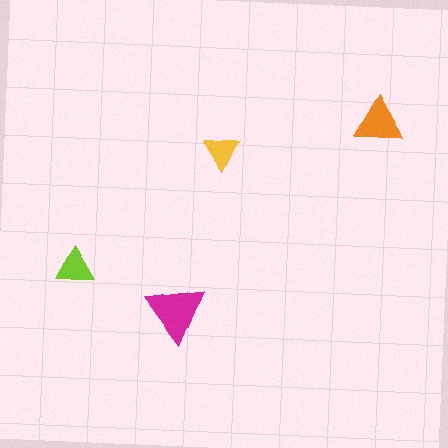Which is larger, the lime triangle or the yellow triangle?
The lime one.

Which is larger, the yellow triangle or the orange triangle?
The orange one.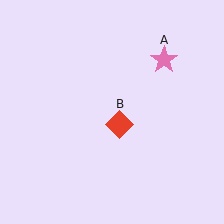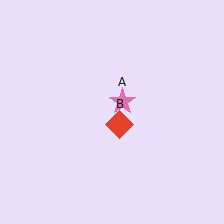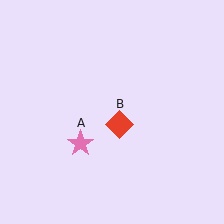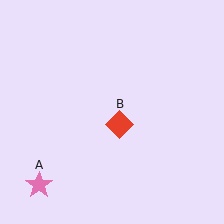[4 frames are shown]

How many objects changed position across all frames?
1 object changed position: pink star (object A).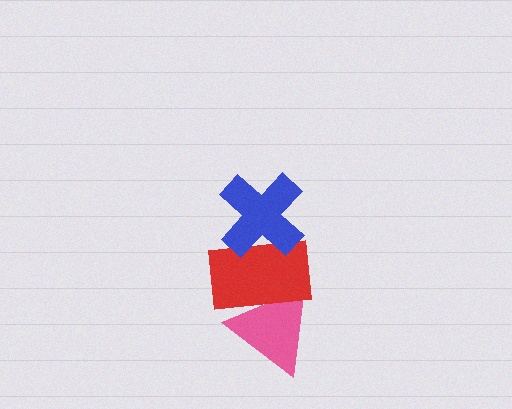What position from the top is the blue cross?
The blue cross is 1st from the top.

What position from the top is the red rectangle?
The red rectangle is 2nd from the top.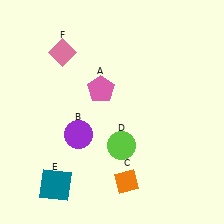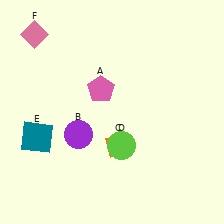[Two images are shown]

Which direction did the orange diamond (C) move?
The orange diamond (C) moved up.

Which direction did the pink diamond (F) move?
The pink diamond (F) moved left.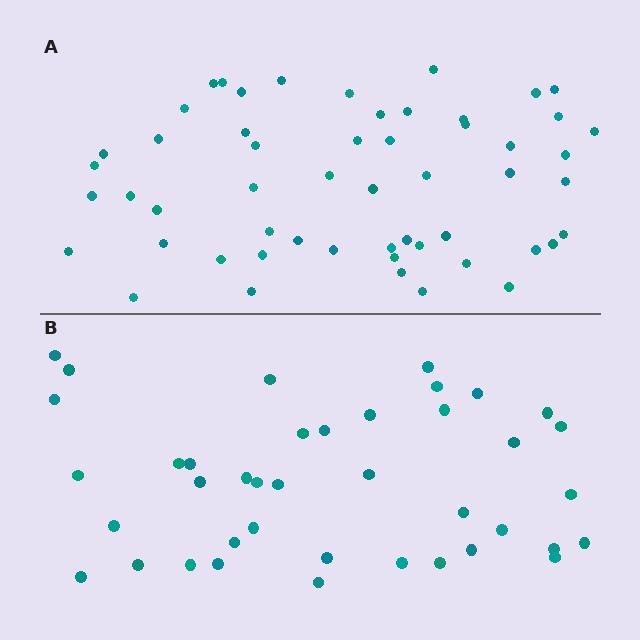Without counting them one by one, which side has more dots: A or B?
Region A (the top region) has more dots.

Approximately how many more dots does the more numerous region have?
Region A has approximately 15 more dots than region B.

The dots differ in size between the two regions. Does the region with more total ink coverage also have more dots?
No. Region B has more total ink coverage because its dots are larger, but region A actually contains more individual dots. Total area can be misleading — the number of items is what matters here.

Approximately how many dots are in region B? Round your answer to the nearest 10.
About 40 dots.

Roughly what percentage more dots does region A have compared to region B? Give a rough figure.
About 35% more.